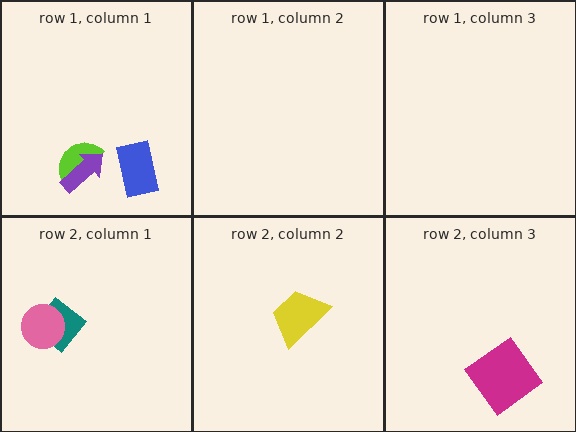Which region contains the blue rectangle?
The row 1, column 1 region.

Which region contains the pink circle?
The row 2, column 1 region.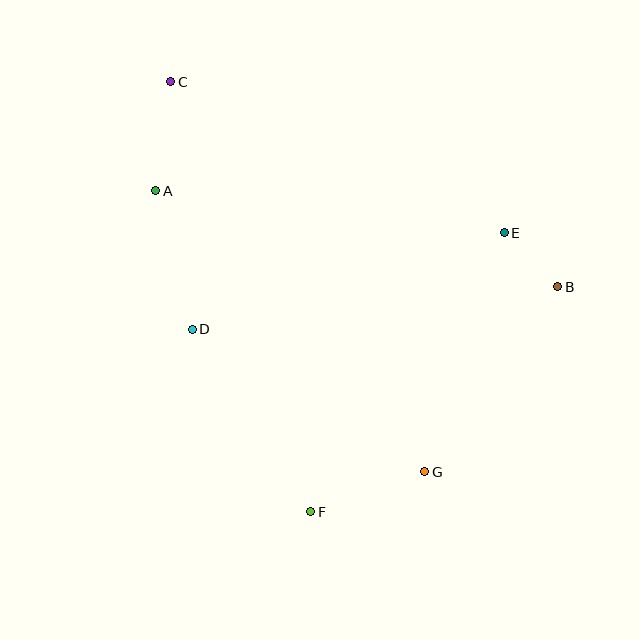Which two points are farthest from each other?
Points C and G are farthest from each other.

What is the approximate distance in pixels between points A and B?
The distance between A and B is approximately 413 pixels.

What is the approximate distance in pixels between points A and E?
The distance between A and E is approximately 351 pixels.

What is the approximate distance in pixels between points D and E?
The distance between D and E is approximately 327 pixels.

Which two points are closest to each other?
Points B and E are closest to each other.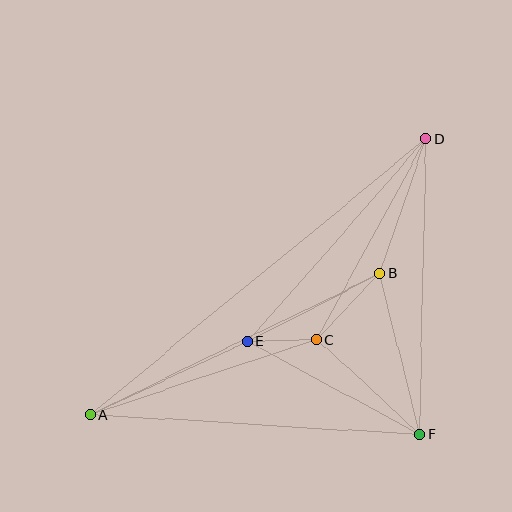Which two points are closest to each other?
Points C and E are closest to each other.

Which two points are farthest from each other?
Points A and D are farthest from each other.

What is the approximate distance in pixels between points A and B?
The distance between A and B is approximately 323 pixels.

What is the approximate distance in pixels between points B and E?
The distance between B and E is approximately 148 pixels.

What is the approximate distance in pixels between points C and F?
The distance between C and F is approximately 140 pixels.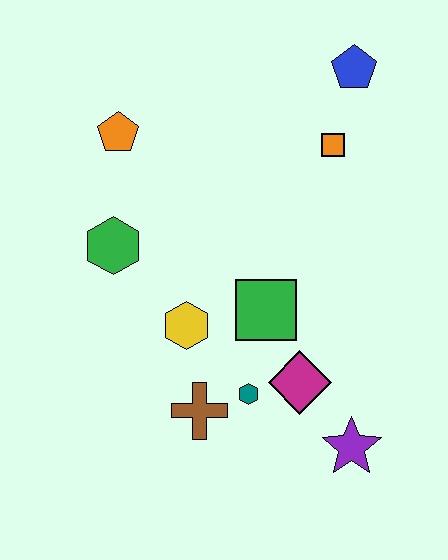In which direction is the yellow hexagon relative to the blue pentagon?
The yellow hexagon is below the blue pentagon.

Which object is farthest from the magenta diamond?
The blue pentagon is farthest from the magenta diamond.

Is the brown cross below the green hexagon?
Yes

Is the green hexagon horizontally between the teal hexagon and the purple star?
No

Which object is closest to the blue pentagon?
The orange square is closest to the blue pentagon.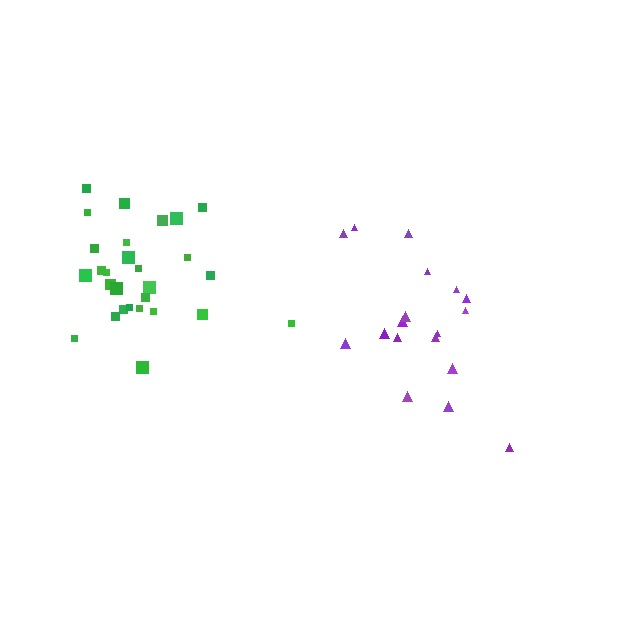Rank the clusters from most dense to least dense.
green, purple.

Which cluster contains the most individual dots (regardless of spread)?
Green (28).